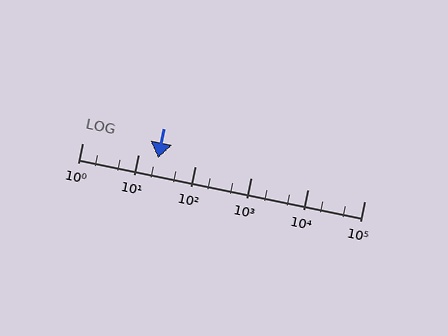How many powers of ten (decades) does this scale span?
The scale spans 5 decades, from 1 to 100000.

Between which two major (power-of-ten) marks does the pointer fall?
The pointer is between 10 and 100.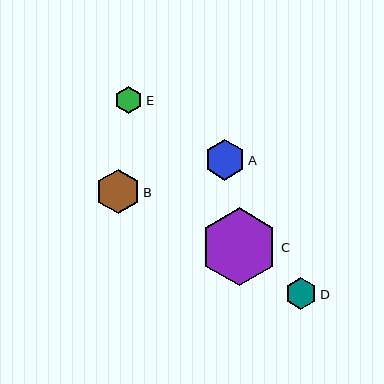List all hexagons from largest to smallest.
From largest to smallest: C, B, A, D, E.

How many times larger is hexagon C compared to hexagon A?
Hexagon C is approximately 1.9 times the size of hexagon A.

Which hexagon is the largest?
Hexagon C is the largest with a size of approximately 78 pixels.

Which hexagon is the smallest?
Hexagon E is the smallest with a size of approximately 28 pixels.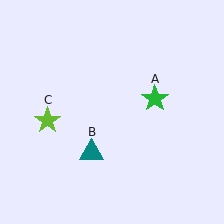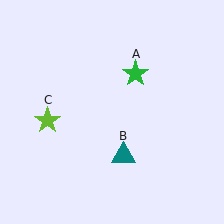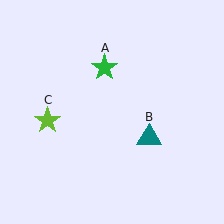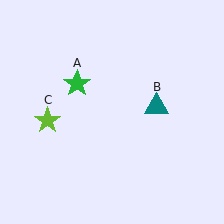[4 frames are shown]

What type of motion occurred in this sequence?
The green star (object A), teal triangle (object B) rotated counterclockwise around the center of the scene.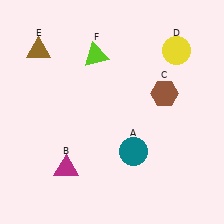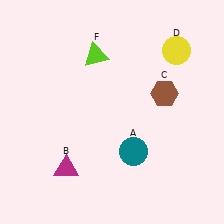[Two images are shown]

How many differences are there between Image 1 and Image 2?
There is 1 difference between the two images.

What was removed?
The brown triangle (E) was removed in Image 2.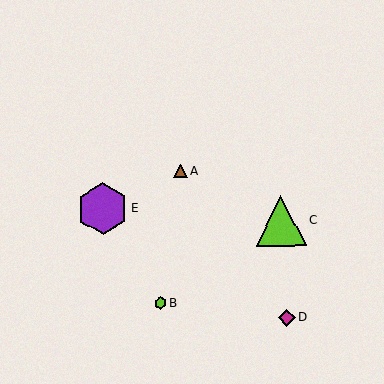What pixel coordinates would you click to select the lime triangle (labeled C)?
Click at (281, 221) to select the lime triangle C.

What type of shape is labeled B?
Shape B is a lime hexagon.